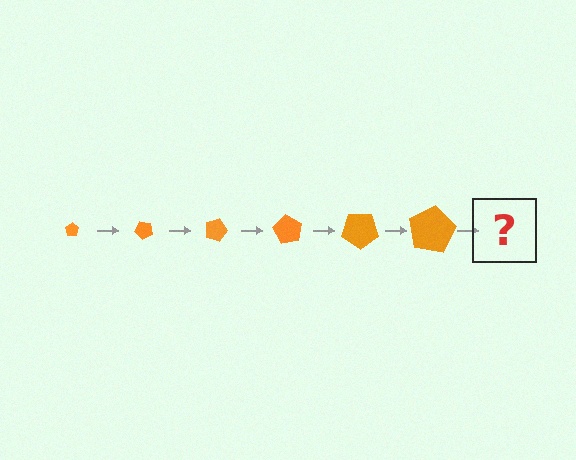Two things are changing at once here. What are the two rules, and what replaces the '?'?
The two rules are that the pentagon grows larger each step and it rotates 45 degrees each step. The '?' should be a pentagon, larger than the previous one and rotated 270 degrees from the start.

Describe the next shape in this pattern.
It should be a pentagon, larger than the previous one and rotated 270 degrees from the start.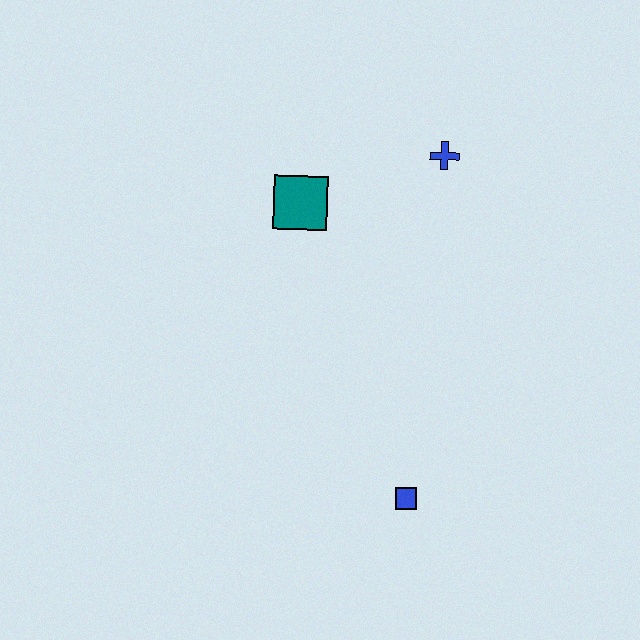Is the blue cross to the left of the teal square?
No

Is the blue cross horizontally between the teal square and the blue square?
No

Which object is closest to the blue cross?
The teal square is closest to the blue cross.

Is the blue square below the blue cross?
Yes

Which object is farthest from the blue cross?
The blue square is farthest from the blue cross.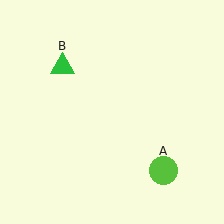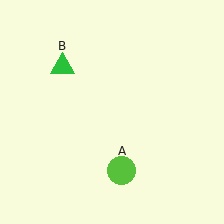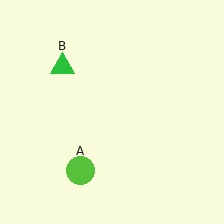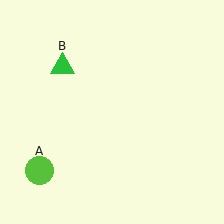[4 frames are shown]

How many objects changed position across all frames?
1 object changed position: lime circle (object A).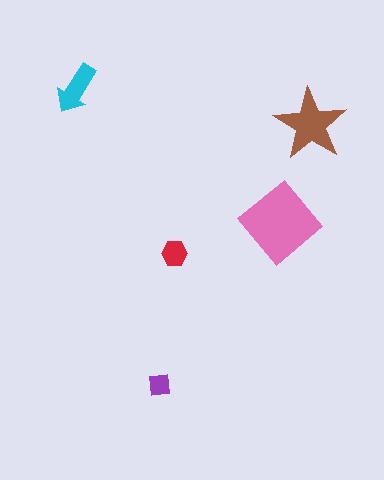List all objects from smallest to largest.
The purple square, the red hexagon, the cyan arrow, the brown star, the pink diamond.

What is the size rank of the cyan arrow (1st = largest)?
3rd.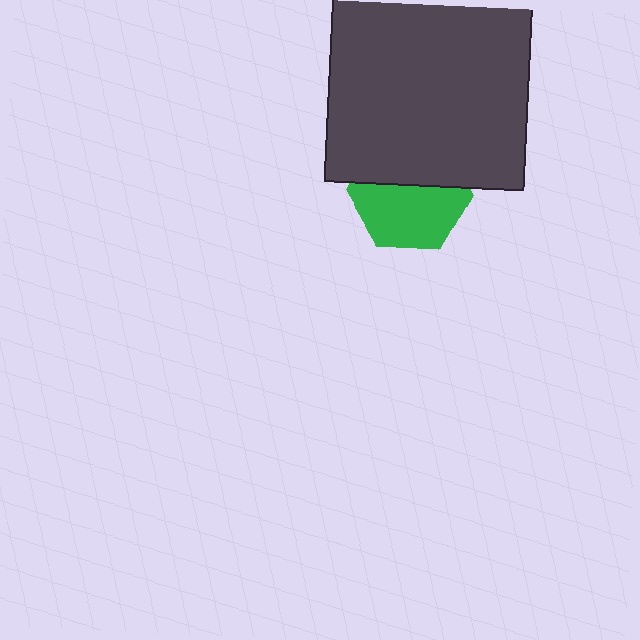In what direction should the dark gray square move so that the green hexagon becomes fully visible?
The dark gray square should move up. That is the shortest direction to clear the overlap and leave the green hexagon fully visible.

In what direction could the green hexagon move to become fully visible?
The green hexagon could move down. That would shift it out from behind the dark gray square entirely.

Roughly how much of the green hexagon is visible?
About half of it is visible (roughly 58%).